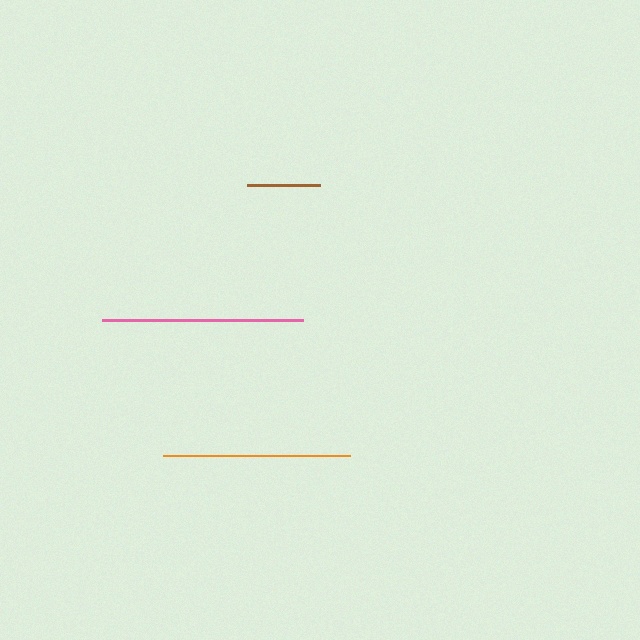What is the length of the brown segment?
The brown segment is approximately 73 pixels long.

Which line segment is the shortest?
The brown line is the shortest at approximately 73 pixels.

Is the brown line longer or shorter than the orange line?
The orange line is longer than the brown line.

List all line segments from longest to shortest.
From longest to shortest: pink, orange, brown.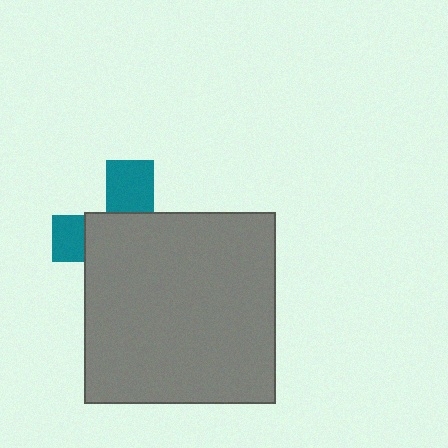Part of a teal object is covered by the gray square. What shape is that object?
It is a cross.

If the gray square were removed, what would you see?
You would see the complete teal cross.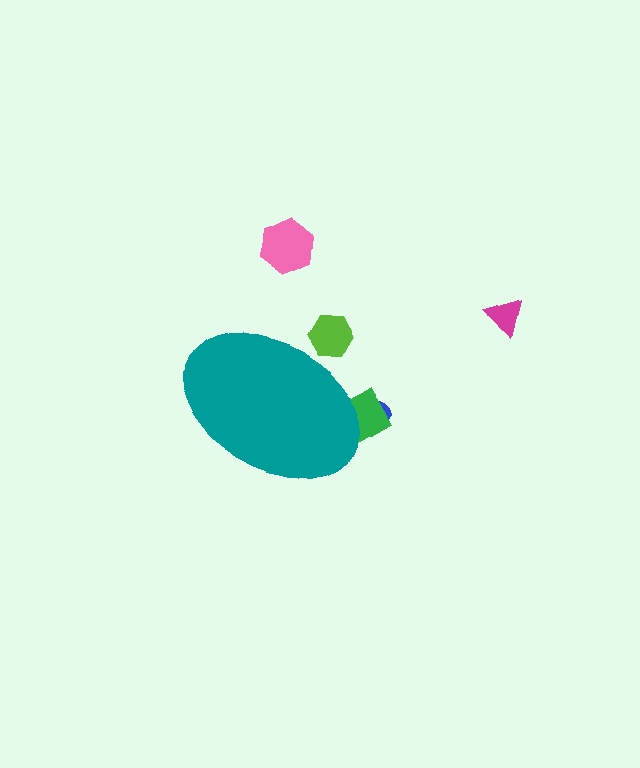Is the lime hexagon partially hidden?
Yes, the lime hexagon is partially hidden behind the teal ellipse.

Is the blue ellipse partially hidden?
Yes, the blue ellipse is partially hidden behind the teal ellipse.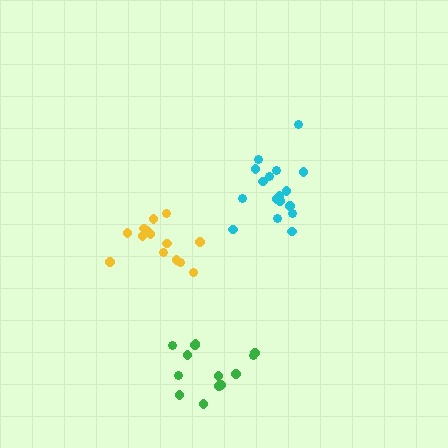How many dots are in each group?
Group 1: 17 dots, Group 2: 14 dots, Group 3: 13 dots (44 total).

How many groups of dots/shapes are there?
There are 3 groups.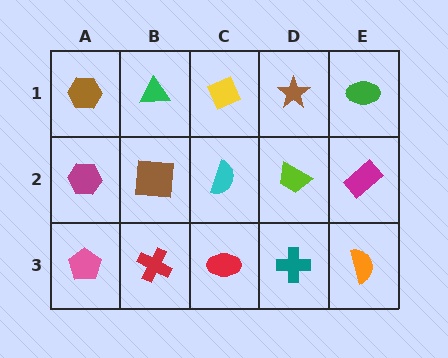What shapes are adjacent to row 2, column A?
A brown hexagon (row 1, column A), a pink pentagon (row 3, column A), a brown square (row 2, column B).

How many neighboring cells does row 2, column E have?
3.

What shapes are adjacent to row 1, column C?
A cyan semicircle (row 2, column C), a green triangle (row 1, column B), a brown star (row 1, column D).